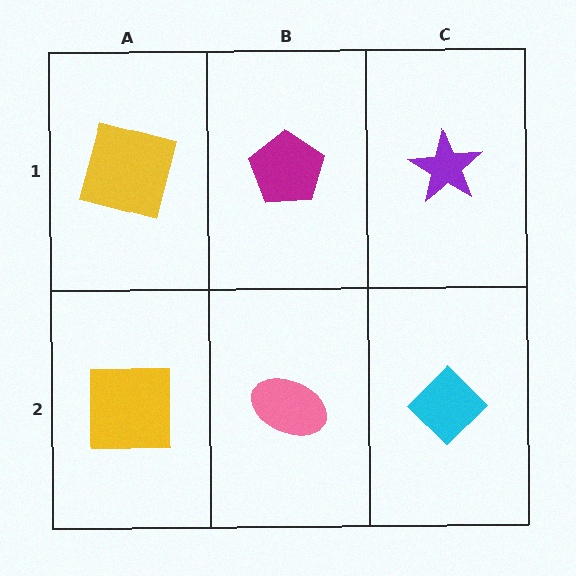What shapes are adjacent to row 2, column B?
A magenta pentagon (row 1, column B), a yellow square (row 2, column A), a cyan diamond (row 2, column C).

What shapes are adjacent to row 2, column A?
A yellow square (row 1, column A), a pink ellipse (row 2, column B).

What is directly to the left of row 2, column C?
A pink ellipse.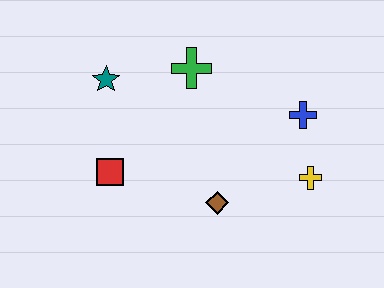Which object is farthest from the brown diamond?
The teal star is farthest from the brown diamond.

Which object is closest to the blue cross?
The yellow cross is closest to the blue cross.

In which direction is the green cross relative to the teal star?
The green cross is to the right of the teal star.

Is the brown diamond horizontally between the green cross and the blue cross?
Yes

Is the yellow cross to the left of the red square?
No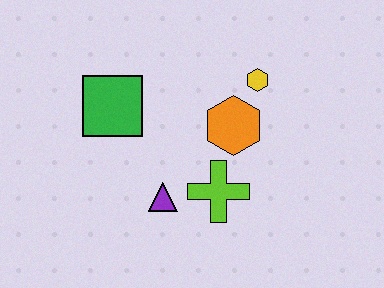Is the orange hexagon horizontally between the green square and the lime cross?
No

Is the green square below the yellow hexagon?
Yes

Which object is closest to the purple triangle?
The lime cross is closest to the purple triangle.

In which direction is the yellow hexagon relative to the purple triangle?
The yellow hexagon is above the purple triangle.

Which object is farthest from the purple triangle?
The yellow hexagon is farthest from the purple triangle.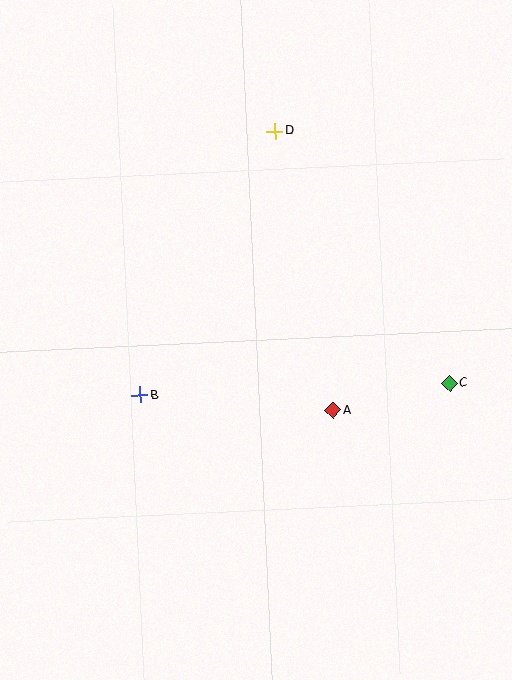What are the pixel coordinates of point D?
Point D is at (275, 131).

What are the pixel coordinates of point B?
Point B is at (140, 395).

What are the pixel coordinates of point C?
Point C is at (450, 383).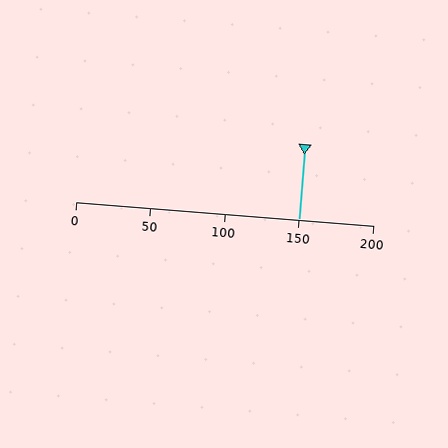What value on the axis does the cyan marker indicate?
The marker indicates approximately 150.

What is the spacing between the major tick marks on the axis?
The major ticks are spaced 50 apart.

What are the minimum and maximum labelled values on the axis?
The axis runs from 0 to 200.